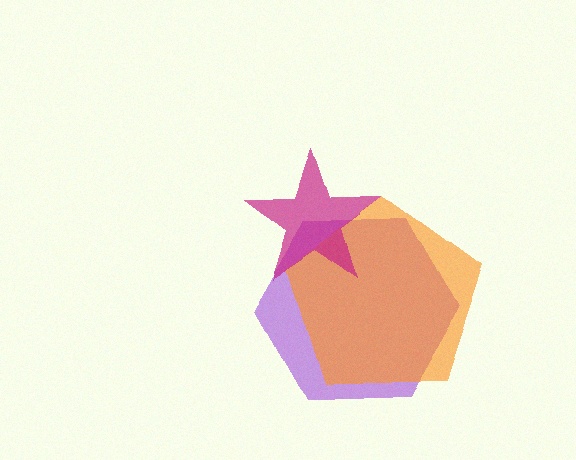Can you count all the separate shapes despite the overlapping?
Yes, there are 3 separate shapes.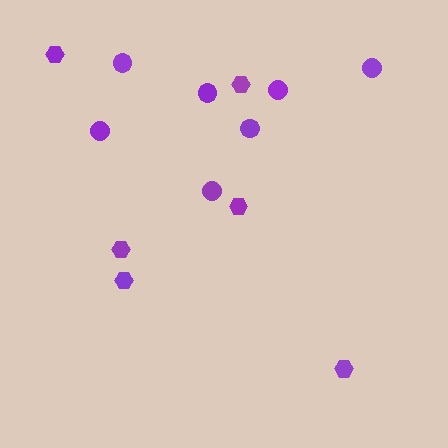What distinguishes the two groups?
There are 2 groups: one group of hexagons (6) and one group of circles (7).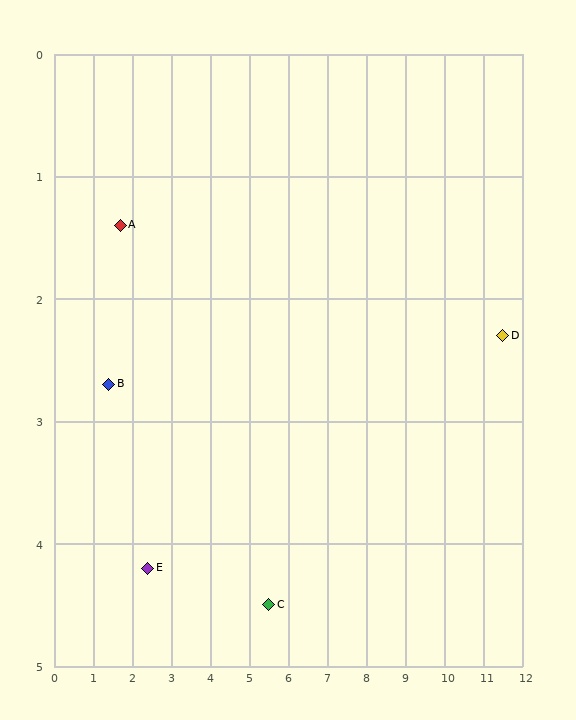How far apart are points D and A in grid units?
Points D and A are about 9.8 grid units apart.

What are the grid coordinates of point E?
Point E is at approximately (2.4, 4.2).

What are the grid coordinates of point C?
Point C is at approximately (5.5, 4.5).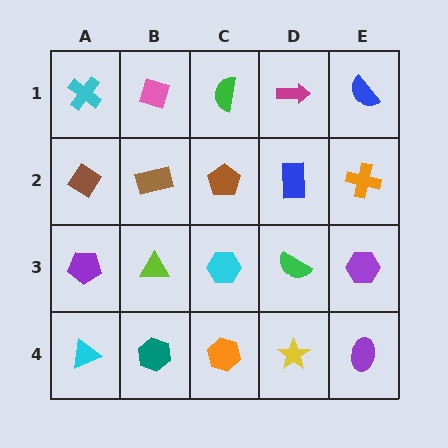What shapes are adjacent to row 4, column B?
A lime triangle (row 3, column B), a cyan triangle (row 4, column A), an orange hexagon (row 4, column C).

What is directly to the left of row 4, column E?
A yellow star.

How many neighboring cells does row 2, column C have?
4.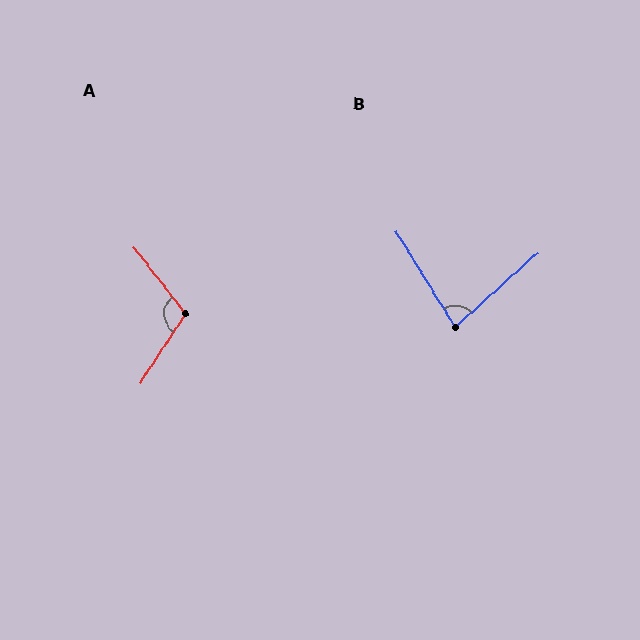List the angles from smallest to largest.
B (80°), A (109°).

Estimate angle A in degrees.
Approximately 109 degrees.